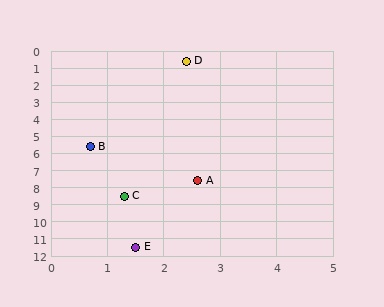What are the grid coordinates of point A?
Point A is at approximately (2.6, 7.6).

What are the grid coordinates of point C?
Point C is at approximately (1.3, 8.5).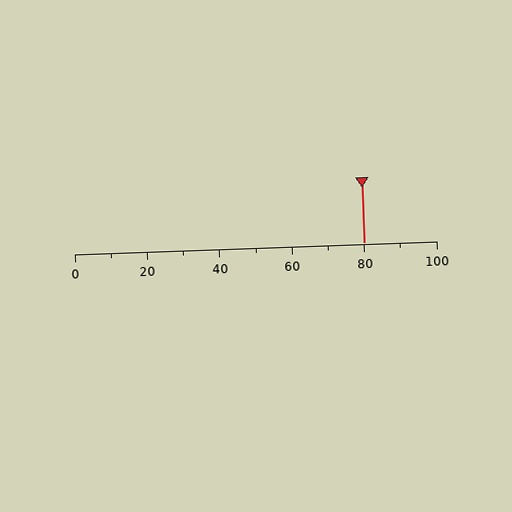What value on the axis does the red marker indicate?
The marker indicates approximately 80.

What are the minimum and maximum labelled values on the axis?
The axis runs from 0 to 100.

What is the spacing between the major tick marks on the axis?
The major ticks are spaced 20 apart.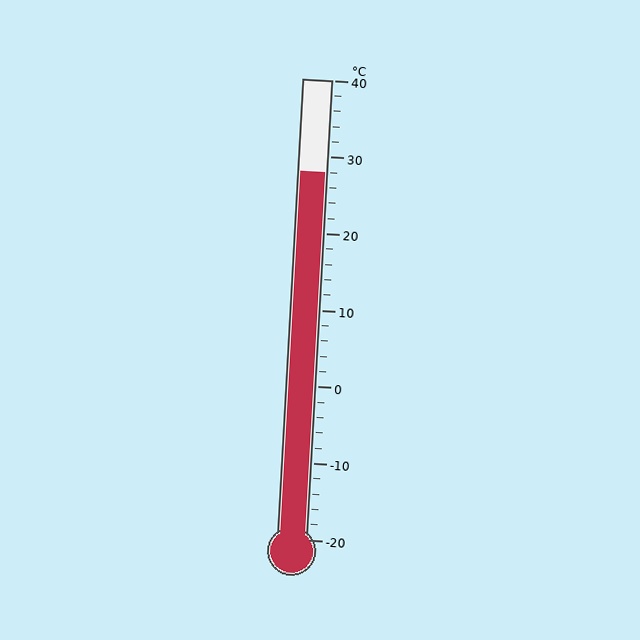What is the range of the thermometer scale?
The thermometer scale ranges from -20°C to 40°C.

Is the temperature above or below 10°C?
The temperature is above 10°C.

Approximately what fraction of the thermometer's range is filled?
The thermometer is filled to approximately 80% of its range.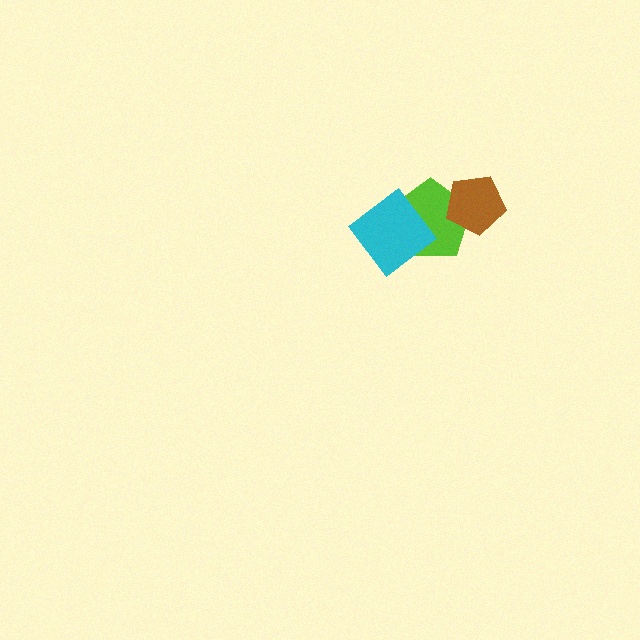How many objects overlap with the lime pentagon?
2 objects overlap with the lime pentagon.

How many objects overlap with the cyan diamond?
1 object overlaps with the cyan diamond.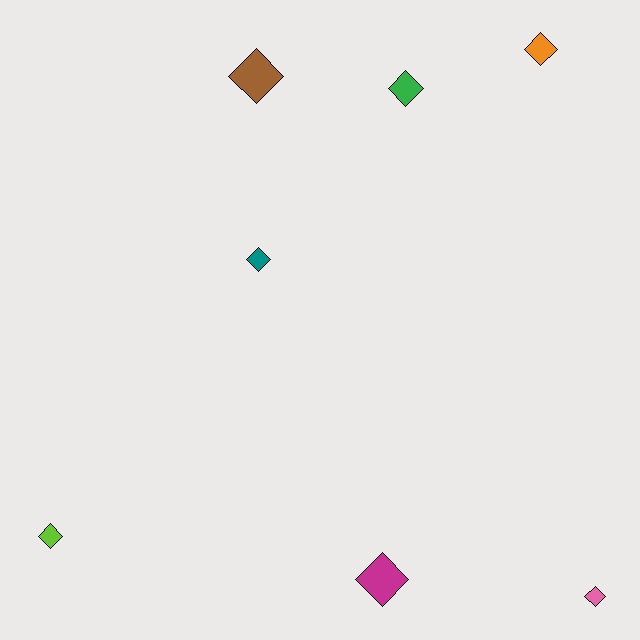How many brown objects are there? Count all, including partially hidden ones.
There is 1 brown object.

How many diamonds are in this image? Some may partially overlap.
There are 7 diamonds.